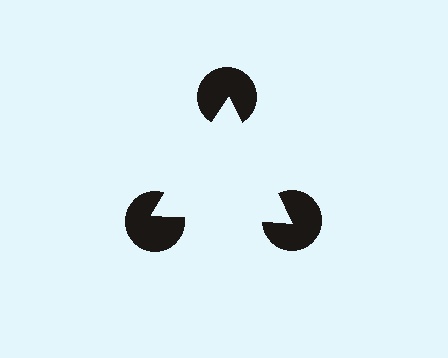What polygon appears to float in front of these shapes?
An illusory triangle — its edges are inferred from the aligned wedge cuts in the pac-man discs, not physically drawn.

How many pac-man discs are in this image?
There are 3 — one at each vertex of the illusory triangle.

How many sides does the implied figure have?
3 sides.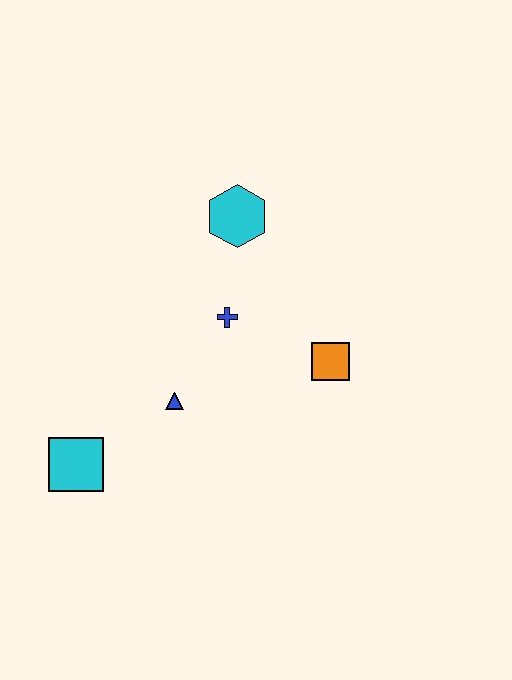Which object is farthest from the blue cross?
The cyan square is farthest from the blue cross.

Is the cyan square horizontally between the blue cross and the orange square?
No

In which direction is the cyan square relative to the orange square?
The cyan square is to the left of the orange square.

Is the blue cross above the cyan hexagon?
No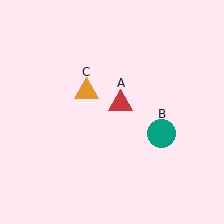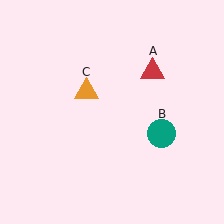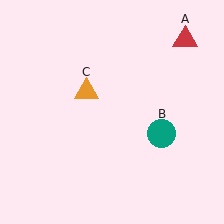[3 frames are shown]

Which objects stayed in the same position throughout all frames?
Teal circle (object B) and orange triangle (object C) remained stationary.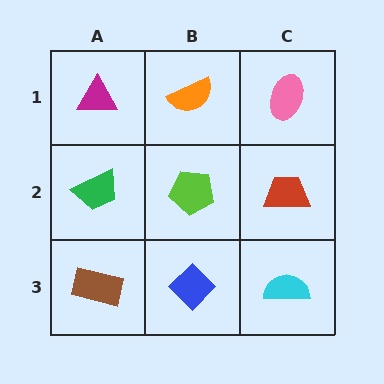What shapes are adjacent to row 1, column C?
A red trapezoid (row 2, column C), an orange semicircle (row 1, column B).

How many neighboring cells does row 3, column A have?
2.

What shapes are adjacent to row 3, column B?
A lime pentagon (row 2, column B), a brown rectangle (row 3, column A), a cyan semicircle (row 3, column C).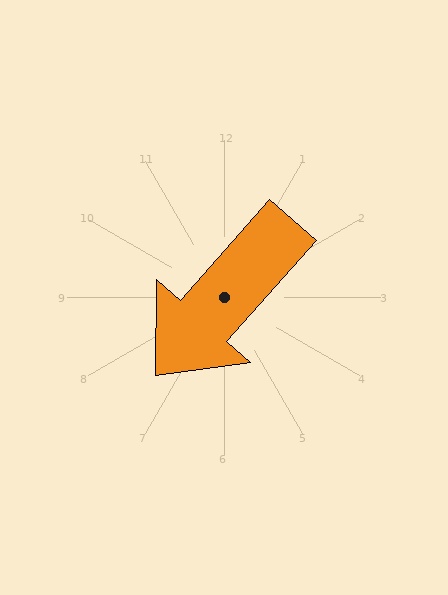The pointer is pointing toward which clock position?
Roughly 7 o'clock.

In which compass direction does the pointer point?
Southwest.